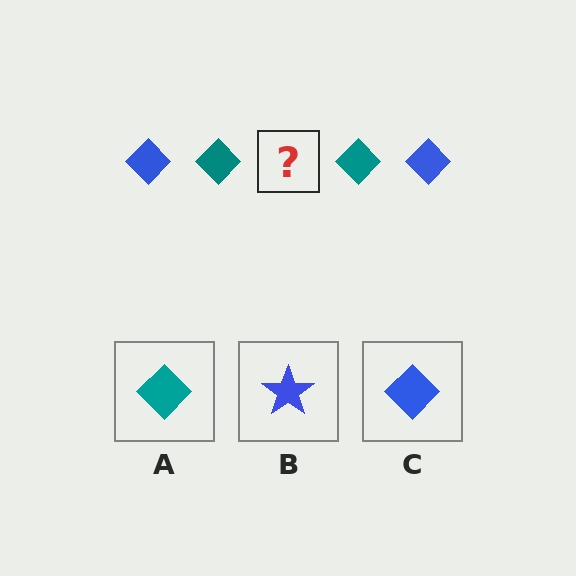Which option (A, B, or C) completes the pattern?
C.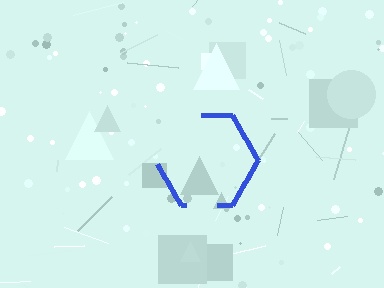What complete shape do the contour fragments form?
The contour fragments form a hexagon.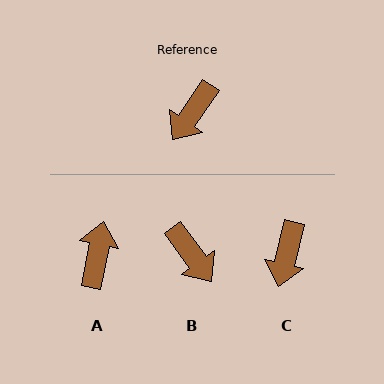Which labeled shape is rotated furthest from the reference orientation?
A, about 156 degrees away.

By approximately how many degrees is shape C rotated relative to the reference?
Approximately 21 degrees counter-clockwise.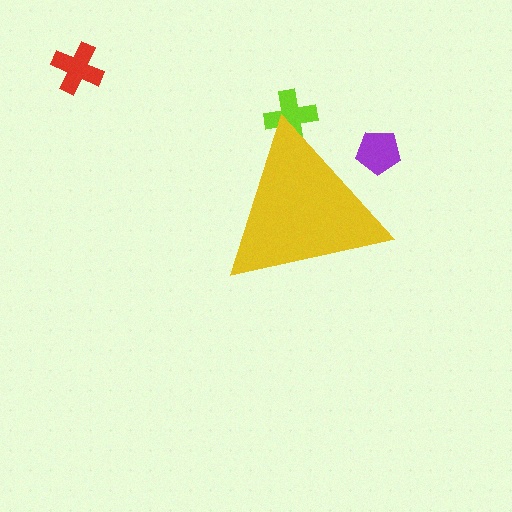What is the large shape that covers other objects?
A yellow triangle.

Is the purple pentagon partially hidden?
Yes, the purple pentagon is partially hidden behind the yellow triangle.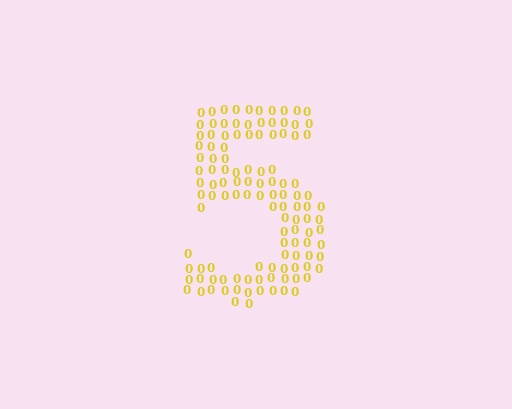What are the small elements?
The small elements are digit 0's.